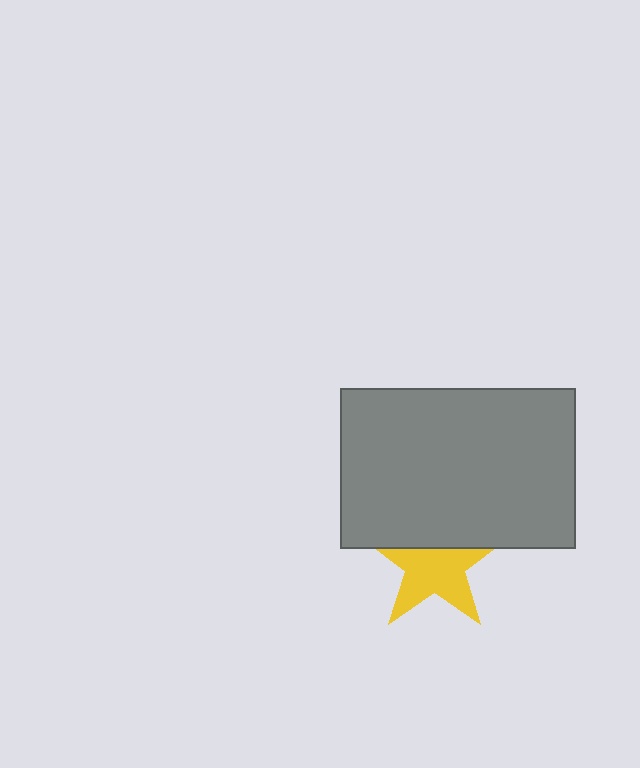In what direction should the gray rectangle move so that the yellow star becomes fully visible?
The gray rectangle should move up. That is the shortest direction to clear the overlap and leave the yellow star fully visible.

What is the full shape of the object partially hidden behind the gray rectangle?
The partially hidden object is a yellow star.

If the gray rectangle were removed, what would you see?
You would see the complete yellow star.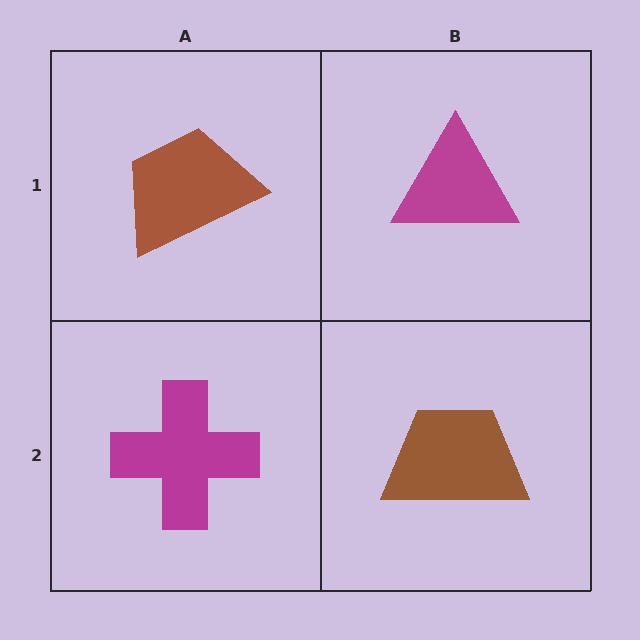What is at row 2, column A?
A magenta cross.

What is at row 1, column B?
A magenta triangle.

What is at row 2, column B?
A brown trapezoid.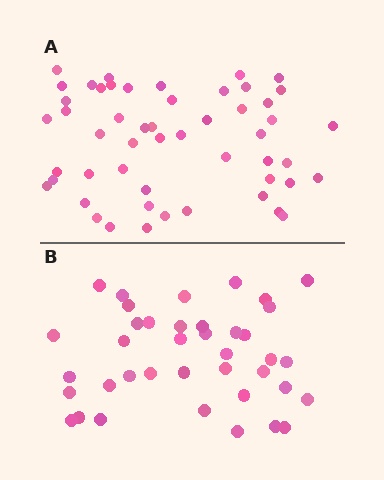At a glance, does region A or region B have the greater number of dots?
Region A (the top region) has more dots.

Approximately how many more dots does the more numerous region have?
Region A has approximately 15 more dots than region B.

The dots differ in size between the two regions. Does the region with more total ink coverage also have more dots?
No. Region B has more total ink coverage because its dots are larger, but region A actually contains more individual dots. Total area can be misleading — the number of items is what matters here.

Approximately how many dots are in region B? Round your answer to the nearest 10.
About 40 dots. (The exact count is 39, which rounds to 40.)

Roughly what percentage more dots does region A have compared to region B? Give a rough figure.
About 35% more.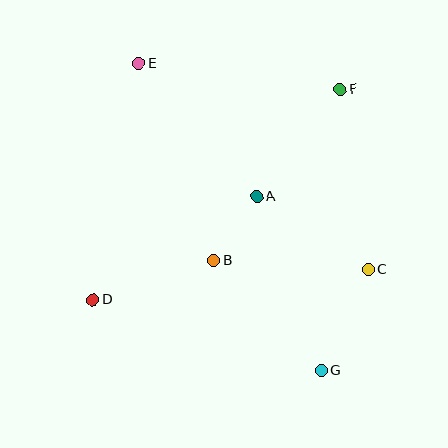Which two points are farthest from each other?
Points E and G are farthest from each other.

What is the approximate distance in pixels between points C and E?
The distance between C and E is approximately 308 pixels.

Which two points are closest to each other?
Points A and B are closest to each other.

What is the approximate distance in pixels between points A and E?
The distance between A and E is approximately 178 pixels.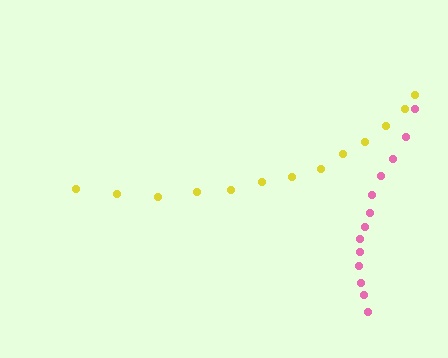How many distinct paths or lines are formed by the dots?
There are 2 distinct paths.